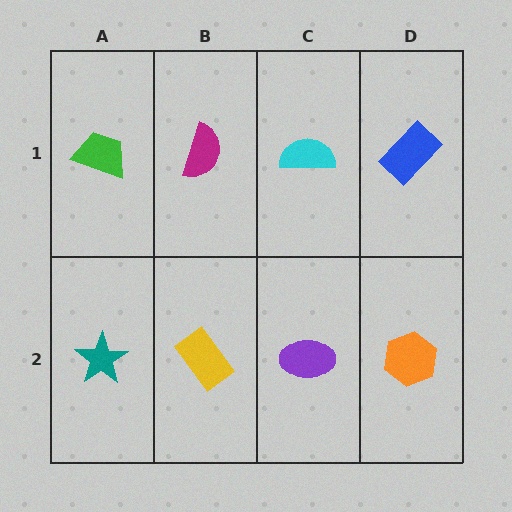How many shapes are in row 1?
4 shapes.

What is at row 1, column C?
A cyan semicircle.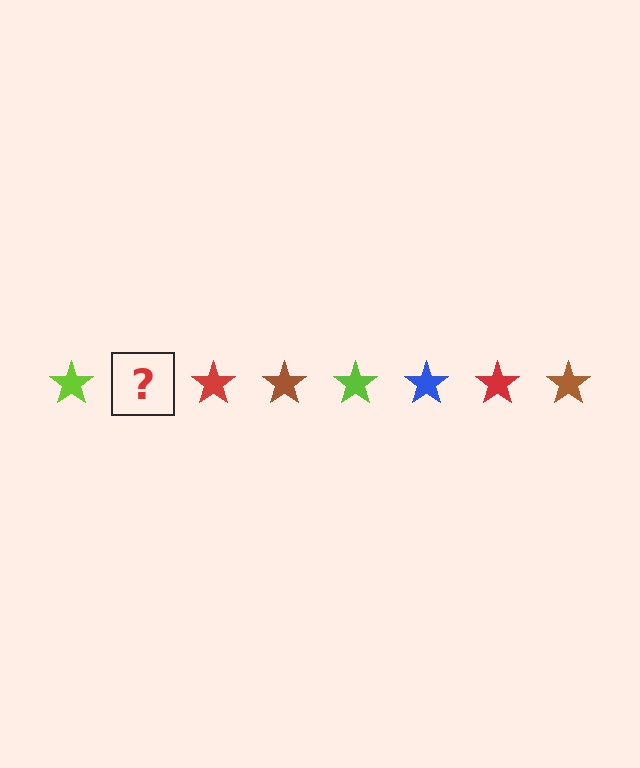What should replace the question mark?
The question mark should be replaced with a blue star.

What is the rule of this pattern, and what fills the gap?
The rule is that the pattern cycles through lime, blue, red, brown stars. The gap should be filled with a blue star.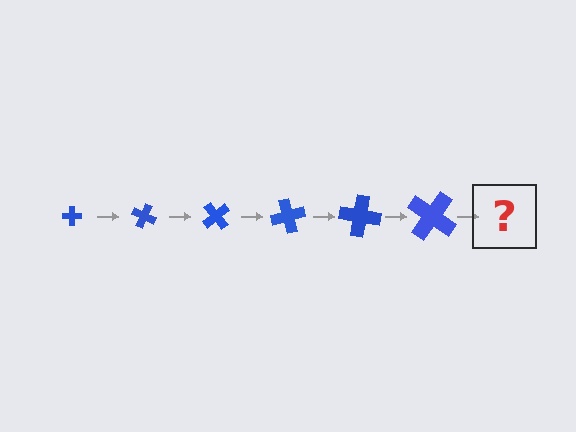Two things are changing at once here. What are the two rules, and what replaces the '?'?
The two rules are that the cross grows larger each step and it rotates 25 degrees each step. The '?' should be a cross, larger than the previous one and rotated 150 degrees from the start.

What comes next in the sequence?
The next element should be a cross, larger than the previous one and rotated 150 degrees from the start.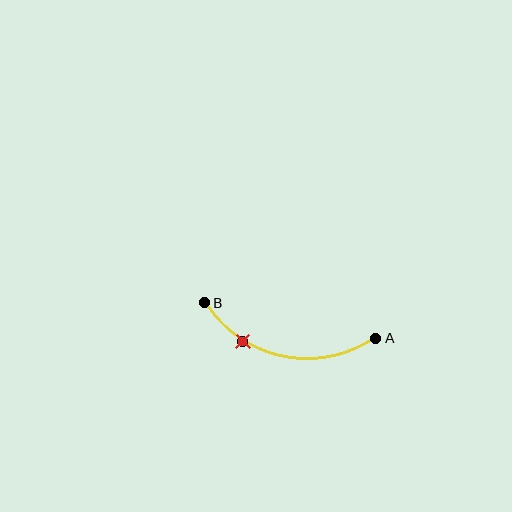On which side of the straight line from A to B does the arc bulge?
The arc bulges below the straight line connecting A and B.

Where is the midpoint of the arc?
The arc midpoint is the point on the curve farthest from the straight line joining A and B. It sits below that line.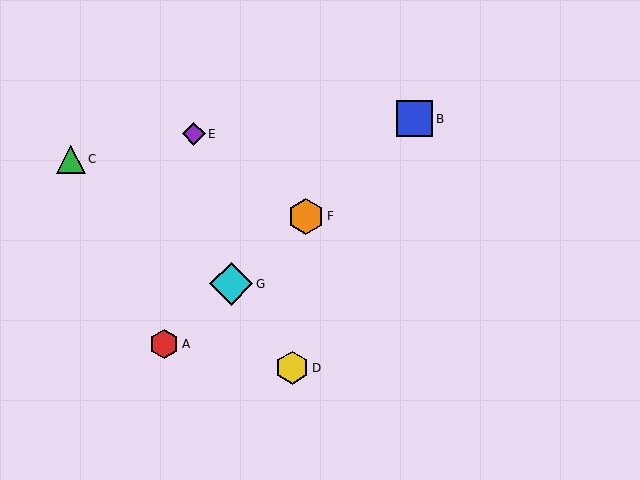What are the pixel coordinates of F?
Object F is at (306, 216).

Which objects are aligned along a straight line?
Objects A, B, F, G are aligned along a straight line.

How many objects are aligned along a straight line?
4 objects (A, B, F, G) are aligned along a straight line.